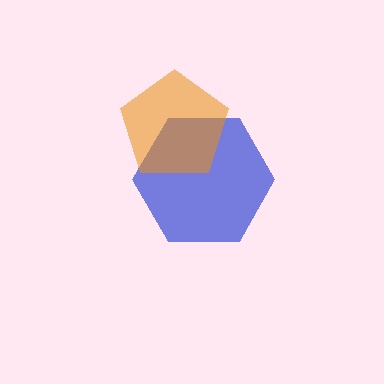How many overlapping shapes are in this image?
There are 2 overlapping shapes in the image.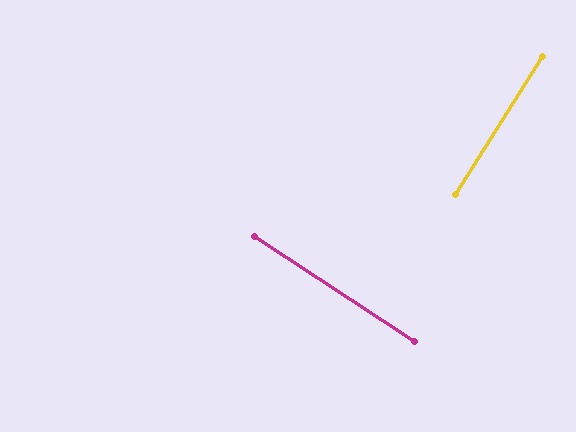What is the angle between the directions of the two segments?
Approximately 89 degrees.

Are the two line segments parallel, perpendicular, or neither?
Perpendicular — they meet at approximately 89°.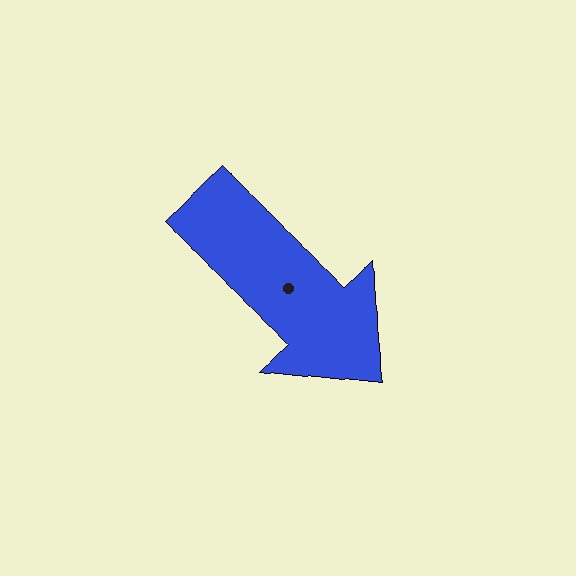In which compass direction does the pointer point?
Southeast.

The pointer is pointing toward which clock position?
Roughly 5 o'clock.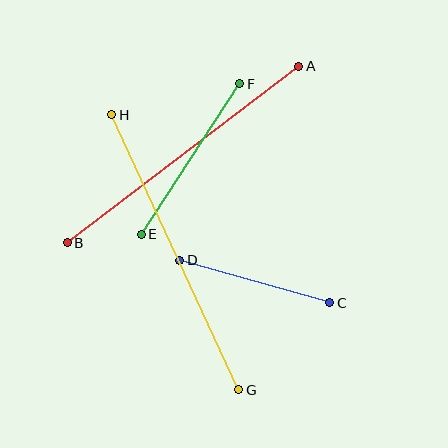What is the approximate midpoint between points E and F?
The midpoint is at approximately (191, 159) pixels.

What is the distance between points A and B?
The distance is approximately 291 pixels.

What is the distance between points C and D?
The distance is approximately 156 pixels.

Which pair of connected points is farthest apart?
Points G and H are farthest apart.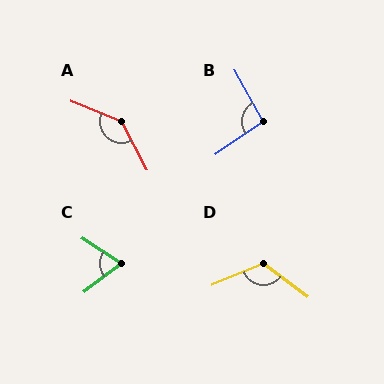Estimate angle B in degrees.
Approximately 95 degrees.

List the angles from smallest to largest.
C (71°), B (95°), D (120°), A (140°).